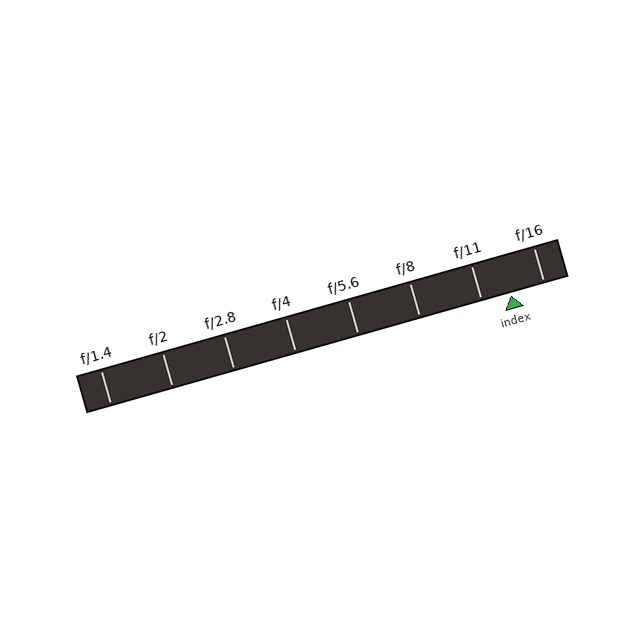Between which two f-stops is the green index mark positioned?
The index mark is between f/11 and f/16.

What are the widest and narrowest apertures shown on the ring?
The widest aperture shown is f/1.4 and the narrowest is f/16.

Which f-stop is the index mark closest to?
The index mark is closest to f/11.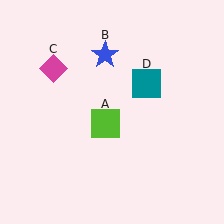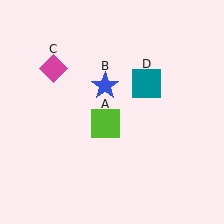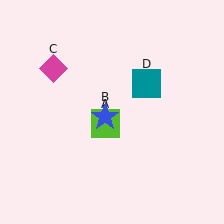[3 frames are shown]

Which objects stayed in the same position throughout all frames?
Lime square (object A) and magenta diamond (object C) and teal square (object D) remained stationary.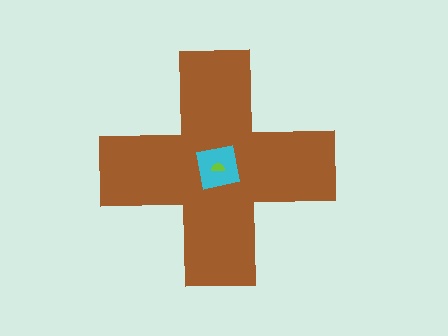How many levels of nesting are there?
3.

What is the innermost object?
The lime semicircle.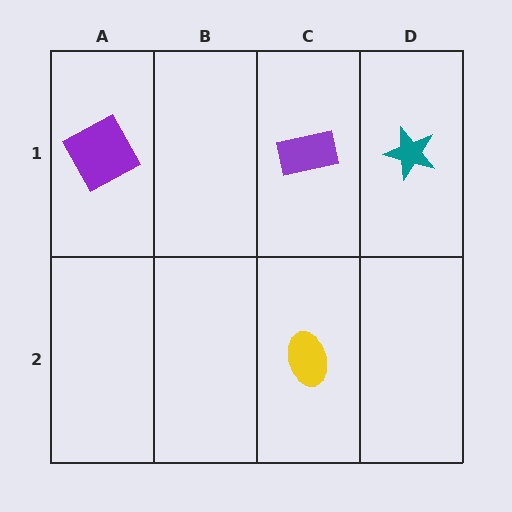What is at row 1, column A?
A purple square.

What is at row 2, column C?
A yellow ellipse.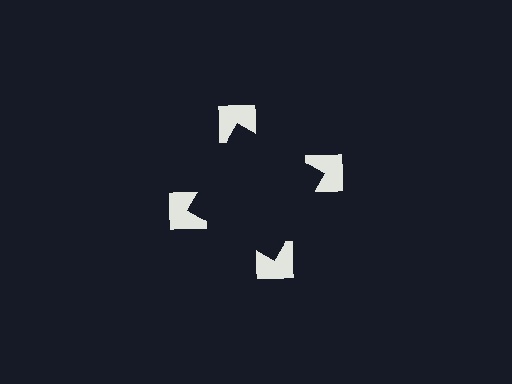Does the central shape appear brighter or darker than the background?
It typically appears slightly darker than the background, even though no actual brightness change is drawn.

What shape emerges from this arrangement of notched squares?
An illusory square — its edges are inferred from the aligned wedge cuts in the notched squares, not physically drawn.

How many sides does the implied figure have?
4 sides.